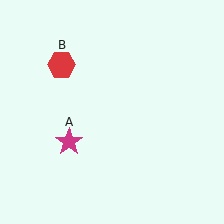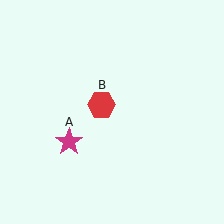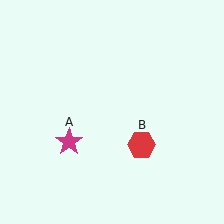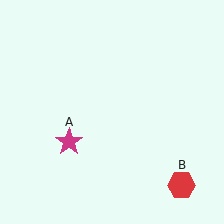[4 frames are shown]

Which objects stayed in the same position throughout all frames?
Magenta star (object A) remained stationary.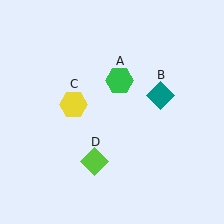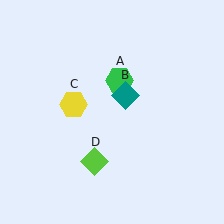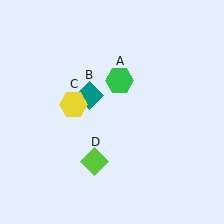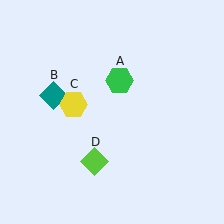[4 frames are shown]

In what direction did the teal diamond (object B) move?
The teal diamond (object B) moved left.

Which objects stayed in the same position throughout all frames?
Green hexagon (object A) and yellow hexagon (object C) and lime diamond (object D) remained stationary.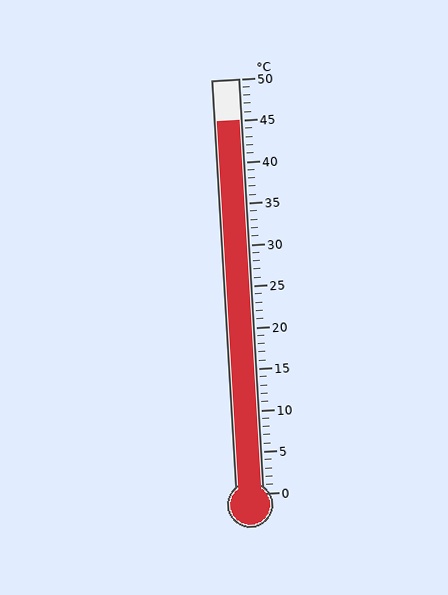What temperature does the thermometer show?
The thermometer shows approximately 45°C.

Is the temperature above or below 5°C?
The temperature is above 5°C.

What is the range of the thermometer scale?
The thermometer scale ranges from 0°C to 50°C.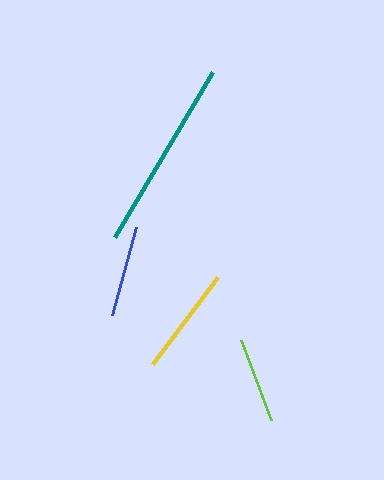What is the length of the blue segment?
The blue segment is approximately 91 pixels long.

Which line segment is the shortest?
The lime line is the shortest at approximately 86 pixels.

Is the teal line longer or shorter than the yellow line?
The teal line is longer than the yellow line.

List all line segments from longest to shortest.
From longest to shortest: teal, yellow, blue, lime.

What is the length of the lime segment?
The lime segment is approximately 86 pixels long.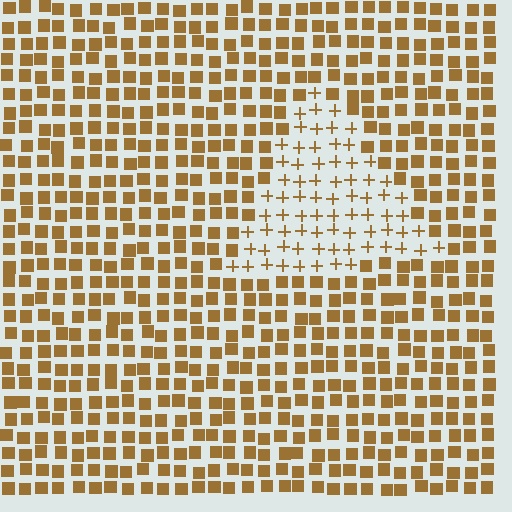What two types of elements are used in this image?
The image uses plus signs inside the triangle region and squares outside it.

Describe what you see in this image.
The image is filled with small brown elements arranged in a uniform grid. A triangle-shaped region contains plus signs, while the surrounding area contains squares. The boundary is defined purely by the change in element shape.